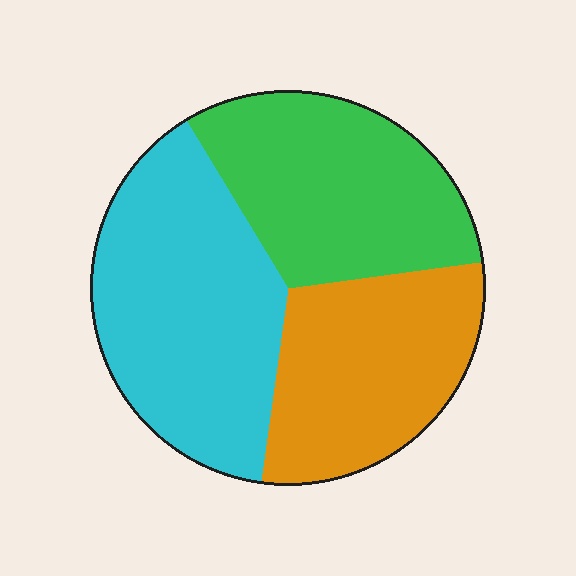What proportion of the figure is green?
Green takes up about one third (1/3) of the figure.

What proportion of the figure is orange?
Orange covers roughly 30% of the figure.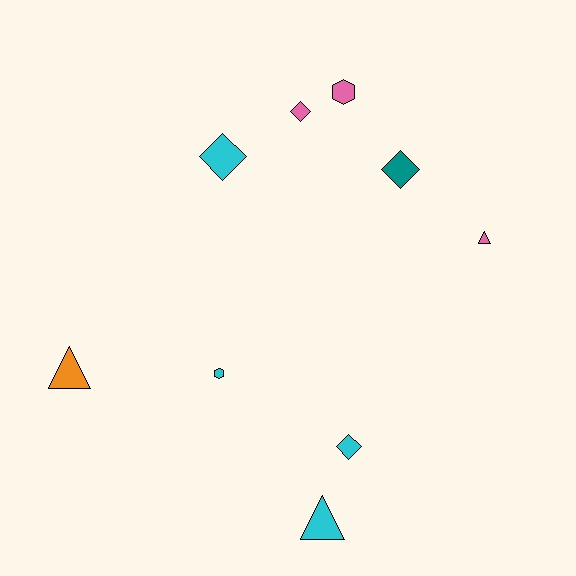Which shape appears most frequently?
Diamond, with 4 objects.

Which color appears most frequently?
Cyan, with 4 objects.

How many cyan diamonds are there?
There are 2 cyan diamonds.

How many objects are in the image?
There are 9 objects.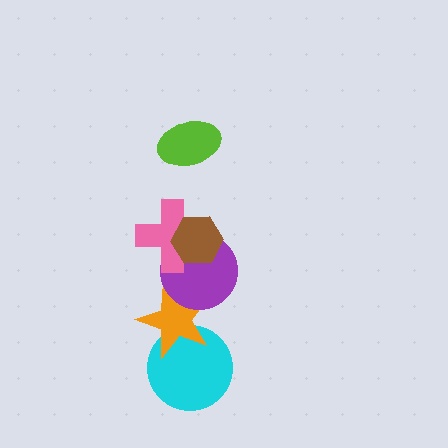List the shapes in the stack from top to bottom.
From top to bottom: the lime ellipse, the brown hexagon, the pink cross, the purple circle, the orange star, the cyan circle.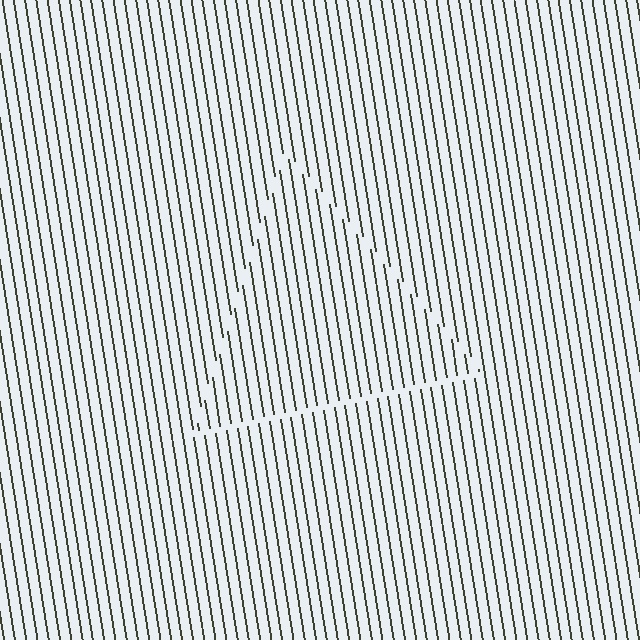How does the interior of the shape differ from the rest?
The interior of the shape contains the same grating, shifted by half a period — the contour is defined by the phase discontinuity where line-ends from the inner and outer gratings abut.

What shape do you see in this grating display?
An illusory triangle. The interior of the shape contains the same grating, shifted by half a period — the contour is defined by the phase discontinuity where line-ends from the inner and outer gratings abut.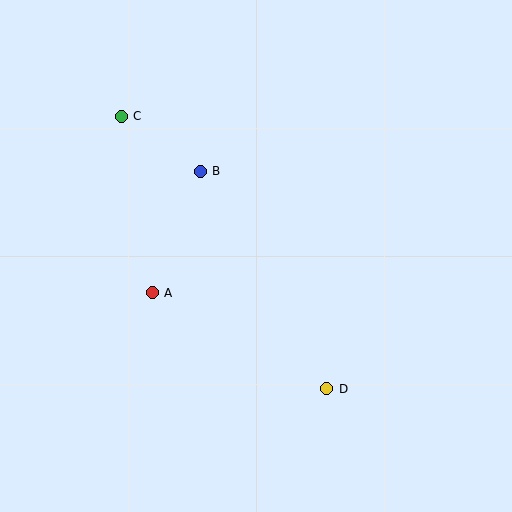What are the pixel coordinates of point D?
Point D is at (327, 389).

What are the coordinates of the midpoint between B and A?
The midpoint between B and A is at (176, 232).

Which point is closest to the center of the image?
Point B at (200, 171) is closest to the center.